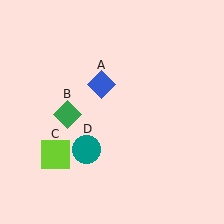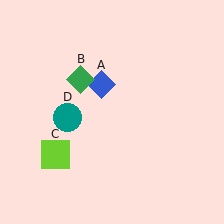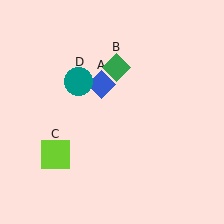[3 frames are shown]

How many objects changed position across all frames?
2 objects changed position: green diamond (object B), teal circle (object D).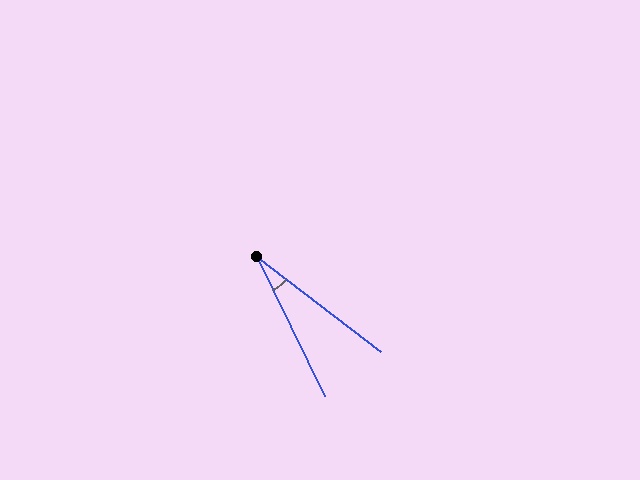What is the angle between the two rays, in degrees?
Approximately 27 degrees.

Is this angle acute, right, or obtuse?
It is acute.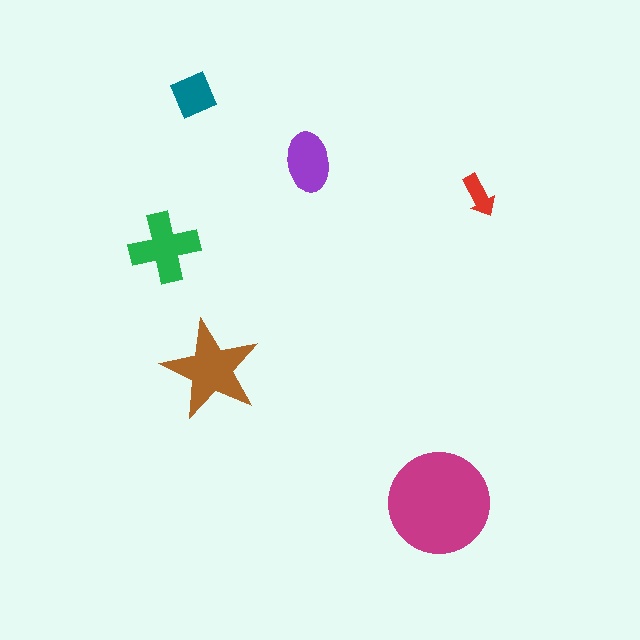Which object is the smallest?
The red arrow.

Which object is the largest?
The magenta circle.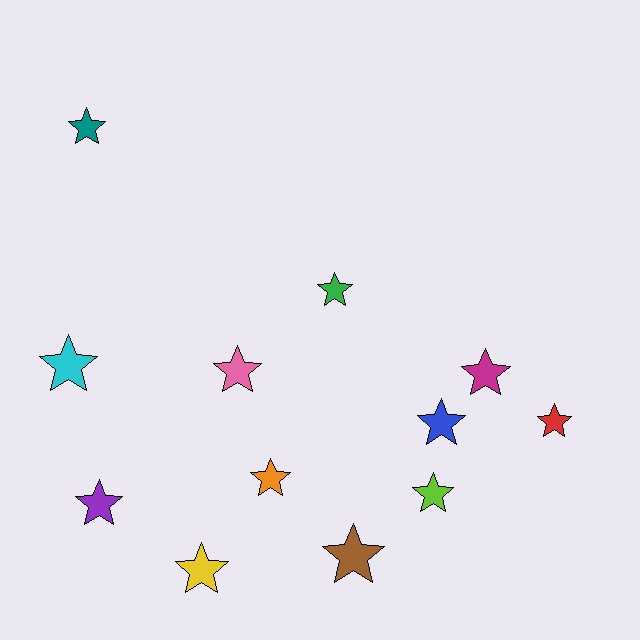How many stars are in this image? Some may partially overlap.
There are 12 stars.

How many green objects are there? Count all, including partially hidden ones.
There is 1 green object.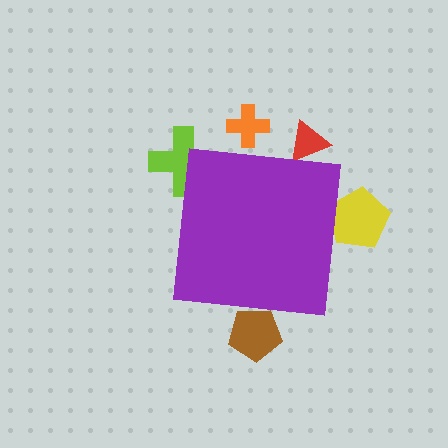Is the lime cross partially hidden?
Yes, the lime cross is partially hidden behind the purple square.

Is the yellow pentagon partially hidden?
Yes, the yellow pentagon is partially hidden behind the purple square.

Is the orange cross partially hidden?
Yes, the orange cross is partially hidden behind the purple square.